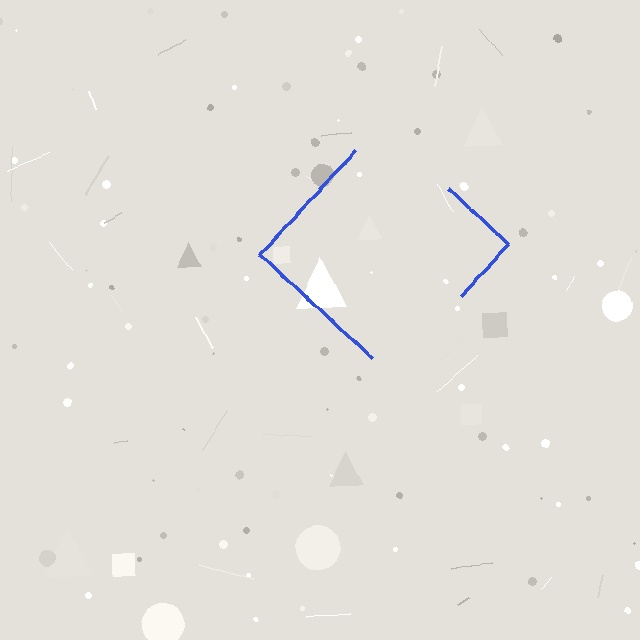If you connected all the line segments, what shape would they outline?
They would outline a diamond.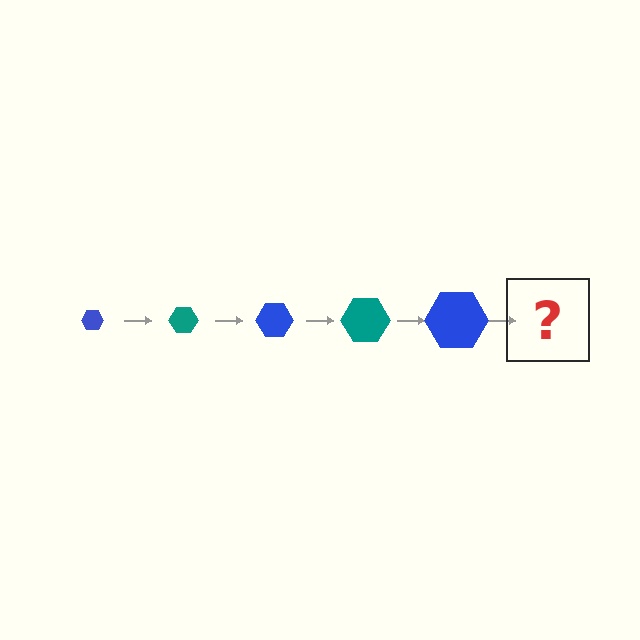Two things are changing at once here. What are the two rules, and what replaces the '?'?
The two rules are that the hexagon grows larger each step and the color cycles through blue and teal. The '?' should be a teal hexagon, larger than the previous one.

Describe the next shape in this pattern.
It should be a teal hexagon, larger than the previous one.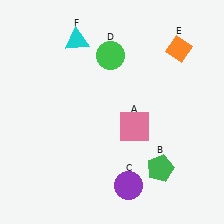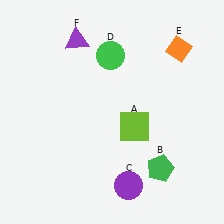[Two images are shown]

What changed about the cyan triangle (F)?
In Image 1, F is cyan. In Image 2, it changed to purple.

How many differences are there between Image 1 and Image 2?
There are 2 differences between the two images.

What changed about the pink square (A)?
In Image 1, A is pink. In Image 2, it changed to lime.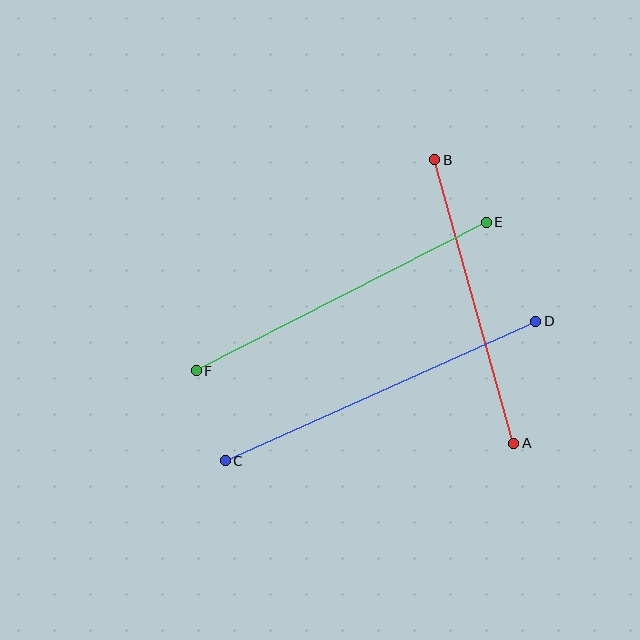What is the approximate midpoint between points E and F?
The midpoint is at approximately (341, 297) pixels.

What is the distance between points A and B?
The distance is approximately 294 pixels.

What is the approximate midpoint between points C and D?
The midpoint is at approximately (380, 391) pixels.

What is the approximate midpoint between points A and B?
The midpoint is at approximately (474, 301) pixels.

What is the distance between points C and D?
The distance is approximately 341 pixels.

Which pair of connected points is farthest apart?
Points C and D are farthest apart.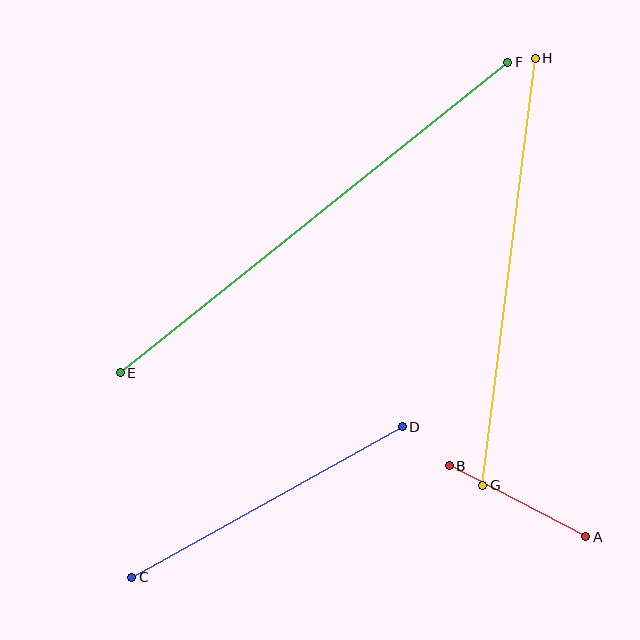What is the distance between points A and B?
The distance is approximately 154 pixels.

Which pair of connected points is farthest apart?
Points E and F are farthest apart.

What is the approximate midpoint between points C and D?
The midpoint is at approximately (267, 502) pixels.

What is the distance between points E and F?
The distance is approximately 497 pixels.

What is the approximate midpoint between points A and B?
The midpoint is at approximately (517, 501) pixels.